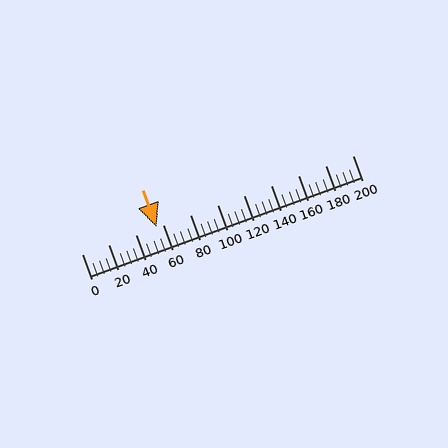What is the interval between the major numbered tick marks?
The major tick marks are spaced 20 units apart.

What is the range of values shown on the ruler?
The ruler shows values from 0 to 200.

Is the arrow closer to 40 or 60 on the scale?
The arrow is closer to 60.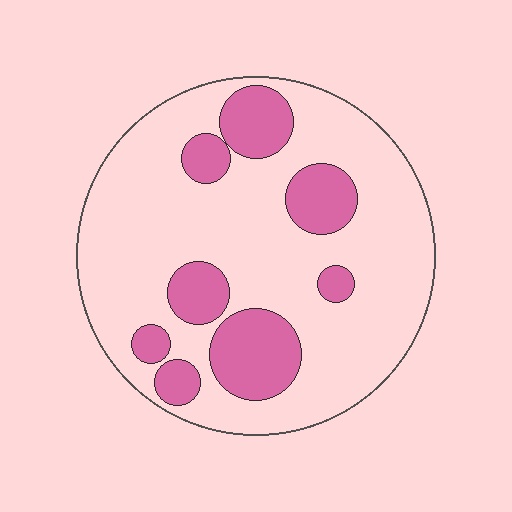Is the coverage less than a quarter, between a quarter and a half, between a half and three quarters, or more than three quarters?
Less than a quarter.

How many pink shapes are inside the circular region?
8.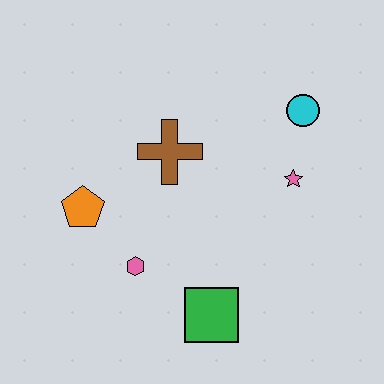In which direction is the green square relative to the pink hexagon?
The green square is to the right of the pink hexagon.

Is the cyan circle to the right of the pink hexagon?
Yes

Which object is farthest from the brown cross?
The green square is farthest from the brown cross.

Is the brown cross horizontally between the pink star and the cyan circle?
No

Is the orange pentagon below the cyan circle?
Yes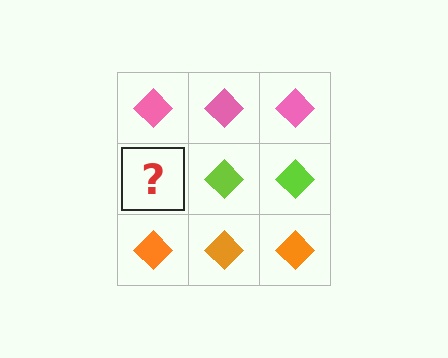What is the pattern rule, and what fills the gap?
The rule is that each row has a consistent color. The gap should be filled with a lime diamond.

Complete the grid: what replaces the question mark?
The question mark should be replaced with a lime diamond.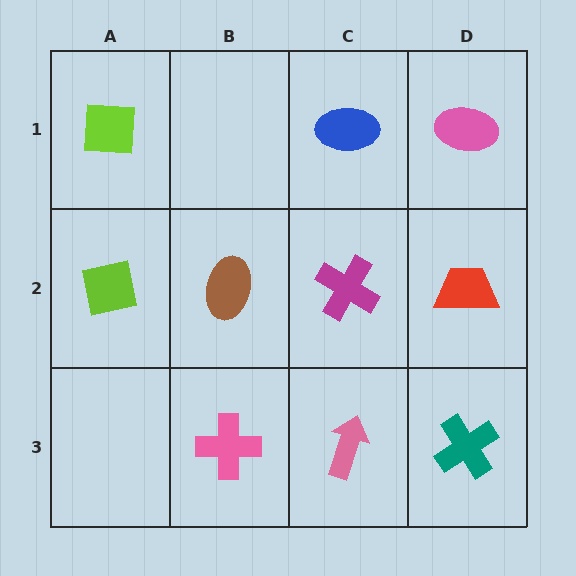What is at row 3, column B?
A pink cross.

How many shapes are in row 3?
3 shapes.